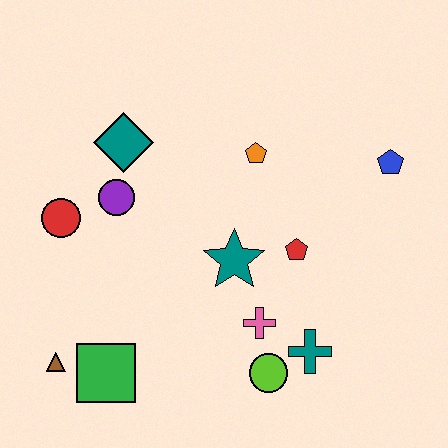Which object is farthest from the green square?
The blue pentagon is farthest from the green square.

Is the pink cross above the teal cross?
Yes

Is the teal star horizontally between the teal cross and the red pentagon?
No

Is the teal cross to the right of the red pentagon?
Yes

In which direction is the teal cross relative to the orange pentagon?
The teal cross is below the orange pentagon.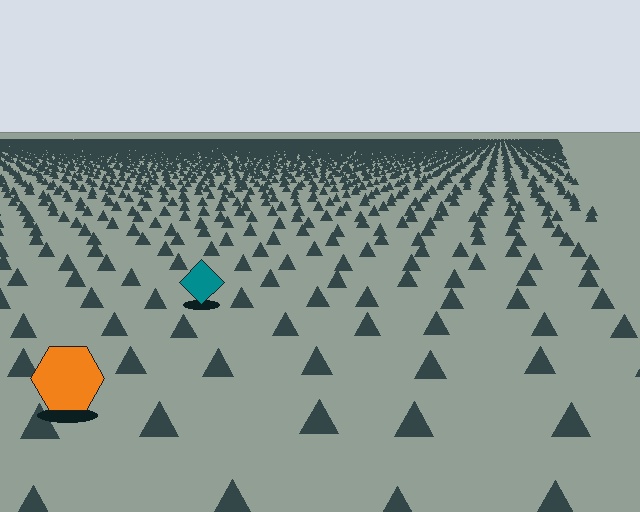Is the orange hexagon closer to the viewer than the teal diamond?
Yes. The orange hexagon is closer — you can tell from the texture gradient: the ground texture is coarser near it.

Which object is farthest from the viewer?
The teal diamond is farthest from the viewer. It appears smaller and the ground texture around it is denser.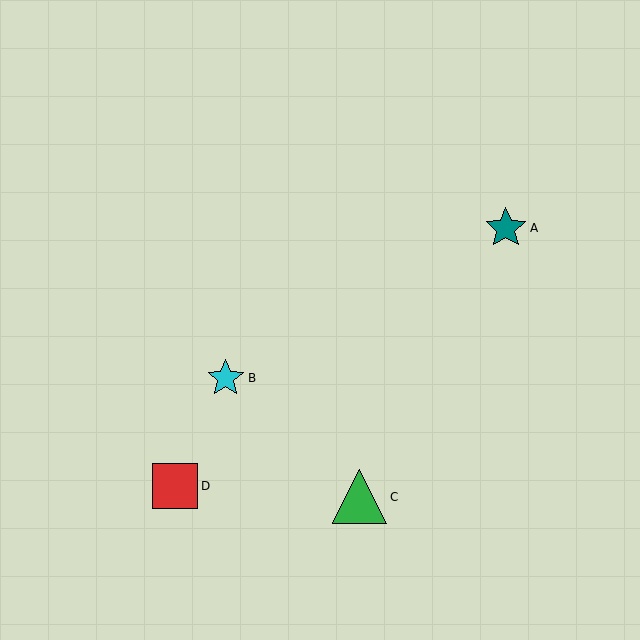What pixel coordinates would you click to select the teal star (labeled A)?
Click at (506, 228) to select the teal star A.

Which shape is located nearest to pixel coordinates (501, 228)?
The teal star (labeled A) at (506, 228) is nearest to that location.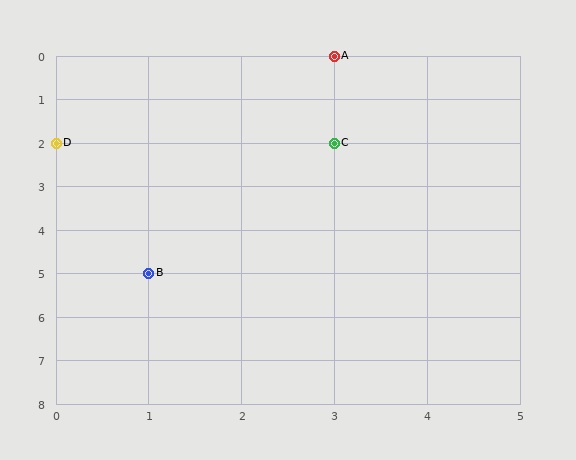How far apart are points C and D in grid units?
Points C and D are 3 columns apart.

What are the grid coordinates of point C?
Point C is at grid coordinates (3, 2).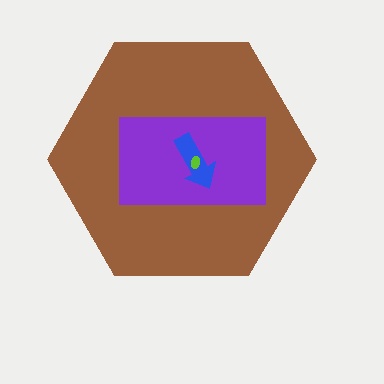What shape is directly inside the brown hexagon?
The purple rectangle.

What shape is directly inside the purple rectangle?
The blue arrow.